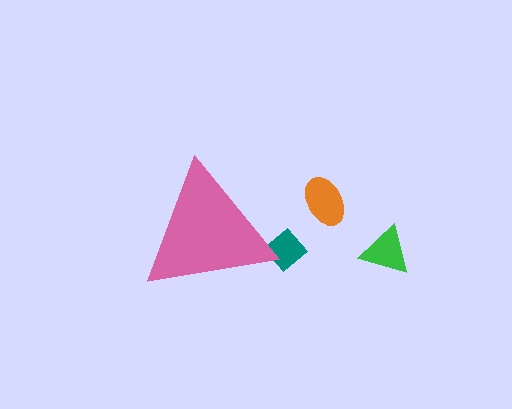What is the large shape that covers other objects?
A pink triangle.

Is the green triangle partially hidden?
No, the green triangle is fully visible.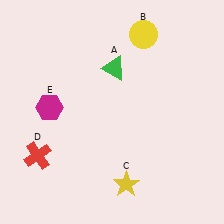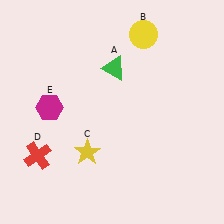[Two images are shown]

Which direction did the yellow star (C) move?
The yellow star (C) moved left.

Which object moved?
The yellow star (C) moved left.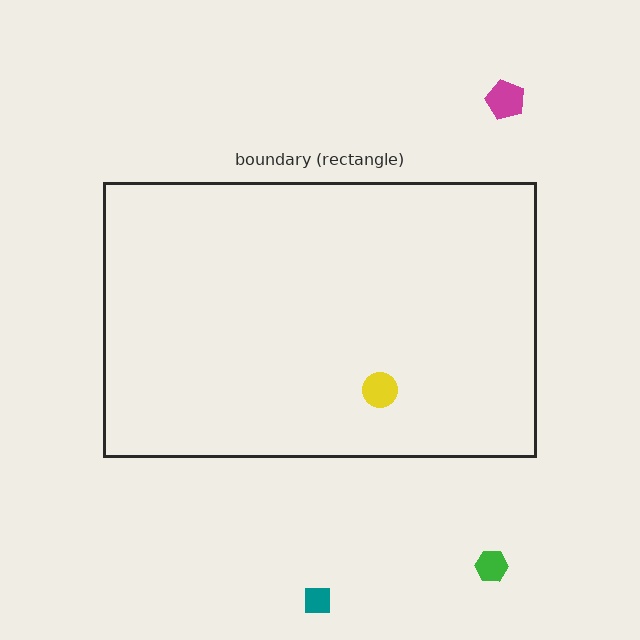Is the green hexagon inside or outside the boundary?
Outside.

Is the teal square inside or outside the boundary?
Outside.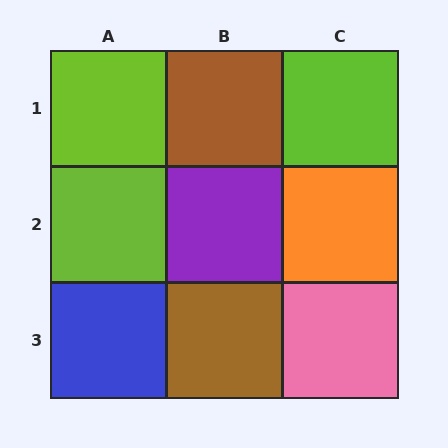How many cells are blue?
1 cell is blue.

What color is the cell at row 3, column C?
Pink.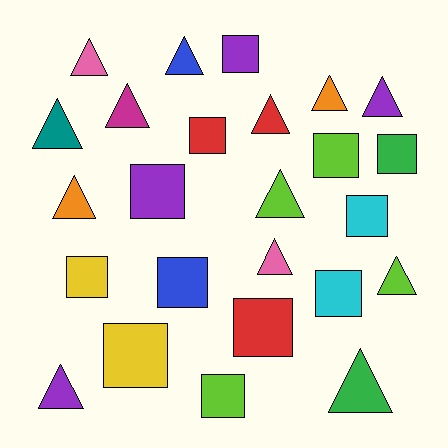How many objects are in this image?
There are 25 objects.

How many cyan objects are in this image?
There are 2 cyan objects.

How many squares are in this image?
There are 12 squares.